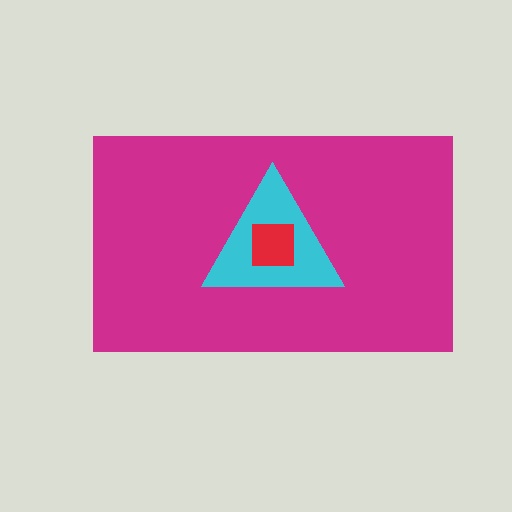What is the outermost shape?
The magenta rectangle.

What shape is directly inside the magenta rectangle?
The cyan triangle.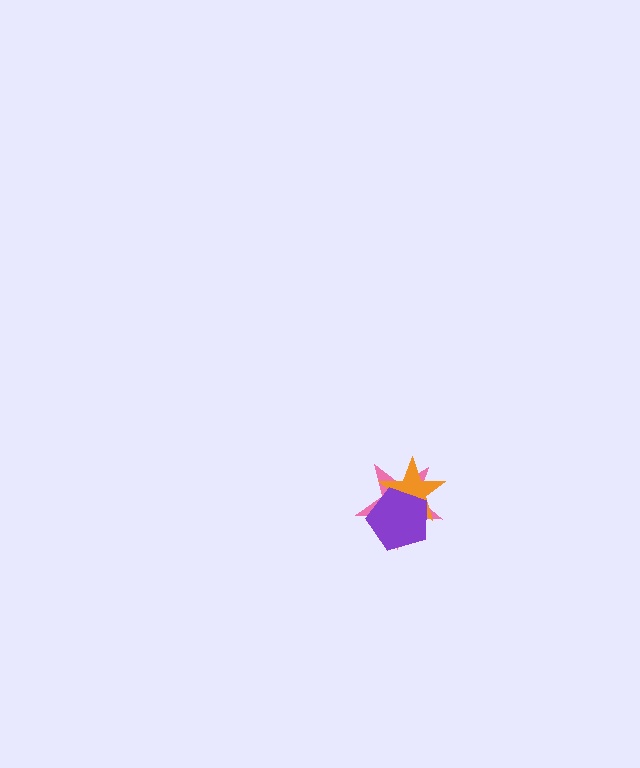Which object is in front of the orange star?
The purple pentagon is in front of the orange star.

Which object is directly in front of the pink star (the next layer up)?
The orange star is directly in front of the pink star.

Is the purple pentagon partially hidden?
No, no other shape covers it.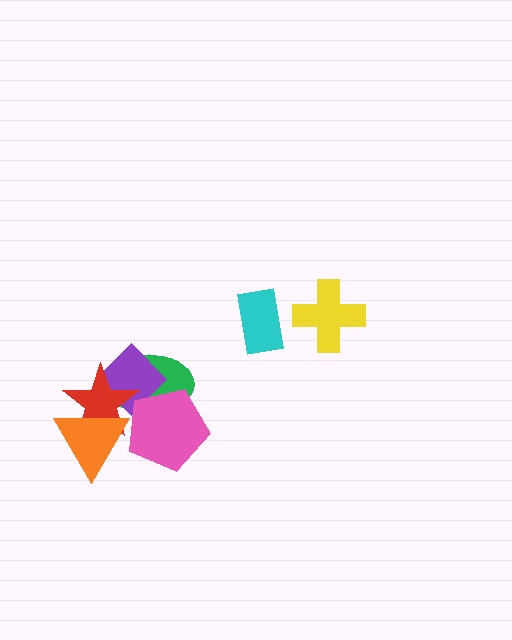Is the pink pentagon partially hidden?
Yes, it is partially covered by another shape.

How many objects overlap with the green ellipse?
3 objects overlap with the green ellipse.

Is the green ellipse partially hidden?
Yes, it is partially covered by another shape.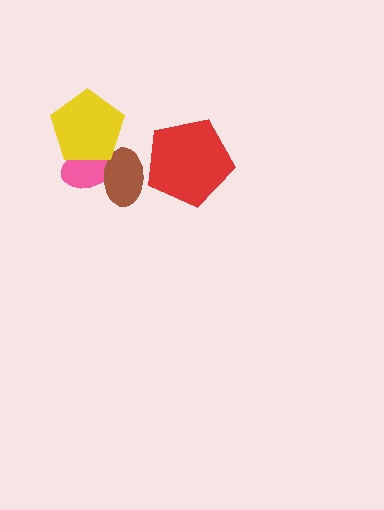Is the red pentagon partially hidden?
No, no other shape covers it.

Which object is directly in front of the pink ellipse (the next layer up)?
The brown ellipse is directly in front of the pink ellipse.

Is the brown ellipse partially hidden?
Yes, it is partially covered by another shape.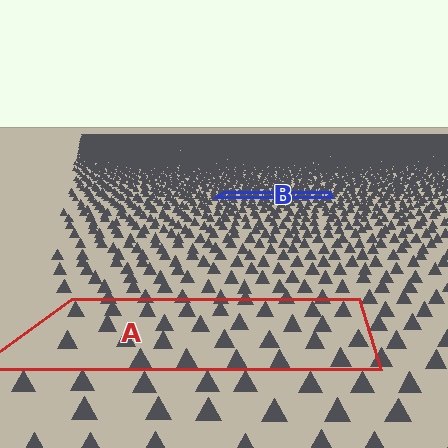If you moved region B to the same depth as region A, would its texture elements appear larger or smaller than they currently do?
They would appear larger. At a closer depth, the same texture elements are projected at a bigger on-screen size.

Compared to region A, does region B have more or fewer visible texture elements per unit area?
Region B has more texture elements per unit area — they are packed more densely because it is farther away.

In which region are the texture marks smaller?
The texture marks are smaller in region B, because it is farther away.